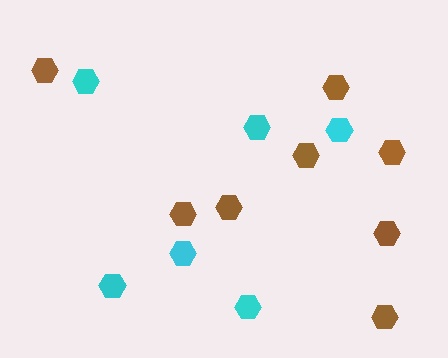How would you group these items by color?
There are 2 groups: one group of cyan hexagons (6) and one group of brown hexagons (8).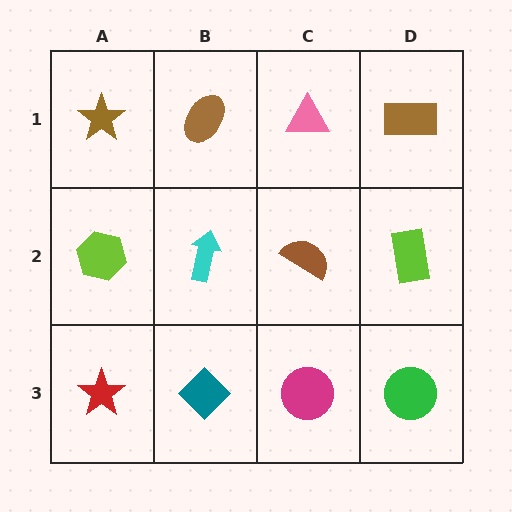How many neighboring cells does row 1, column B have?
3.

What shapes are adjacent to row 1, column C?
A brown semicircle (row 2, column C), a brown ellipse (row 1, column B), a brown rectangle (row 1, column D).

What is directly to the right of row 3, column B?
A magenta circle.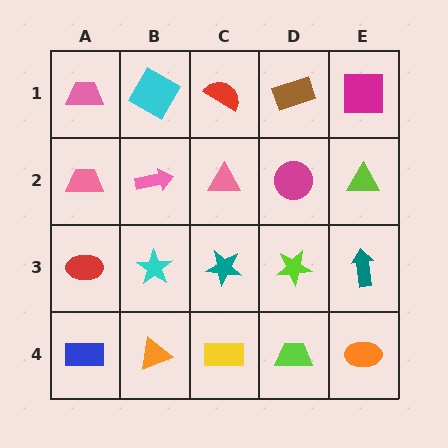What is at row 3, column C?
A teal star.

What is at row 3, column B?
A cyan star.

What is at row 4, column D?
A lime trapezoid.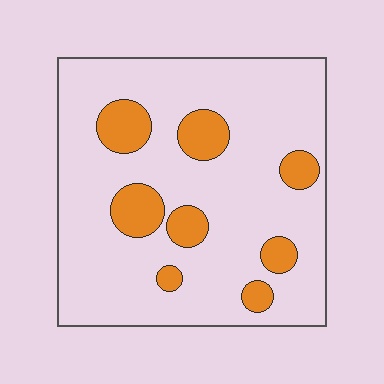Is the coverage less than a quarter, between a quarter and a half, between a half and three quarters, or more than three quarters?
Less than a quarter.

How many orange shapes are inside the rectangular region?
8.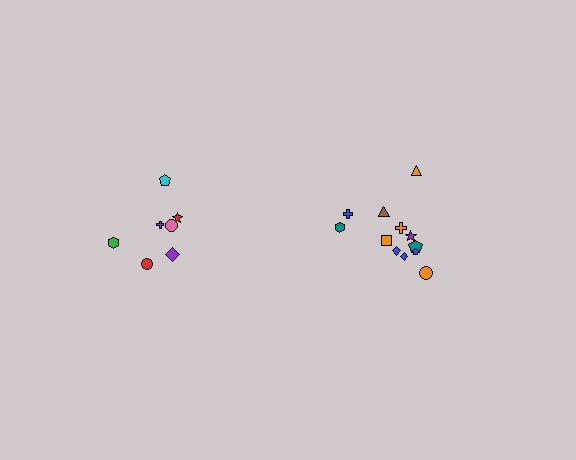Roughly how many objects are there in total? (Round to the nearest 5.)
Roughly 20 objects in total.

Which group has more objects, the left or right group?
The right group.